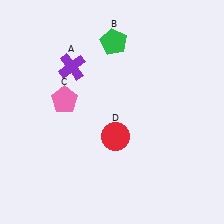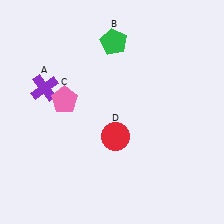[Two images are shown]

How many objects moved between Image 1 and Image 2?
1 object moved between the two images.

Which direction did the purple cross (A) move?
The purple cross (A) moved left.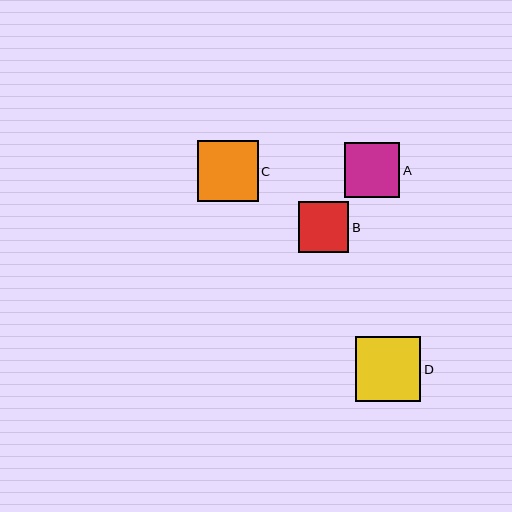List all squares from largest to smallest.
From largest to smallest: D, C, A, B.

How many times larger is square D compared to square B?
Square D is approximately 1.3 times the size of square B.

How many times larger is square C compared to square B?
Square C is approximately 1.2 times the size of square B.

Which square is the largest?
Square D is the largest with a size of approximately 65 pixels.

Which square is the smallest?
Square B is the smallest with a size of approximately 51 pixels.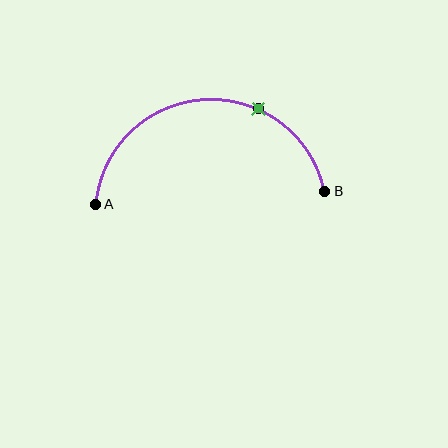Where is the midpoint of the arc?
The arc midpoint is the point on the curve farthest from the straight line joining A and B. It sits above that line.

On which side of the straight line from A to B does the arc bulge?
The arc bulges above the straight line connecting A and B.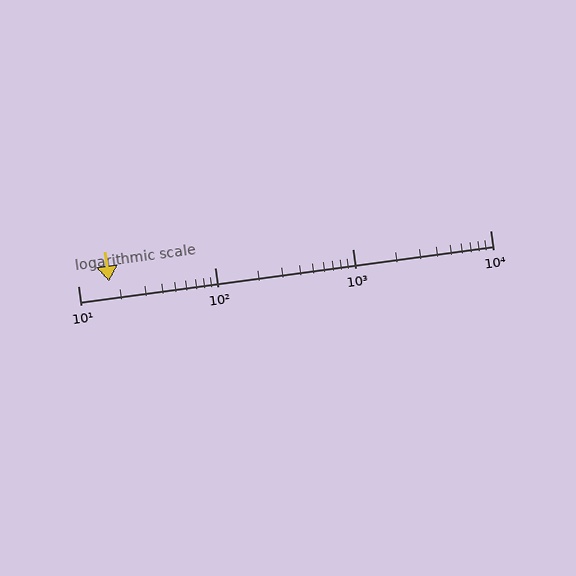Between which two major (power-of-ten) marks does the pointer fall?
The pointer is between 10 and 100.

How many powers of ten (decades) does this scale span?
The scale spans 3 decades, from 10 to 10000.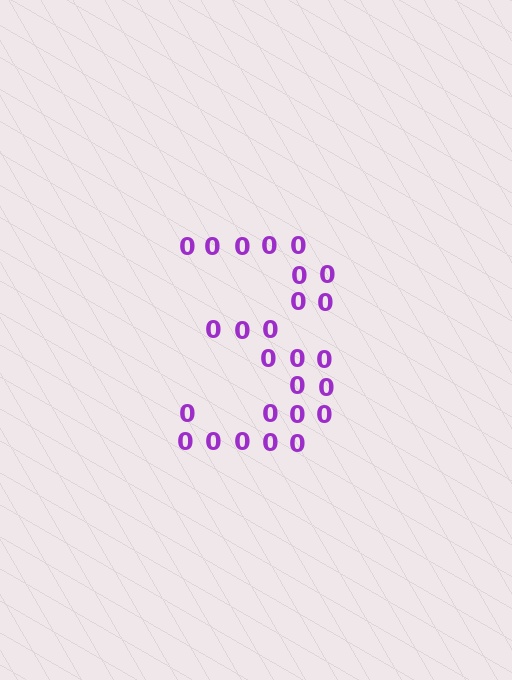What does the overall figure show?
The overall figure shows the digit 3.